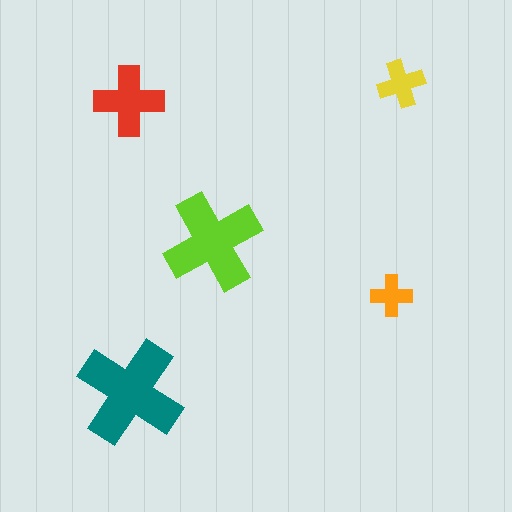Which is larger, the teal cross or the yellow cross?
The teal one.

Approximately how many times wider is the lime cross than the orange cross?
About 2.5 times wider.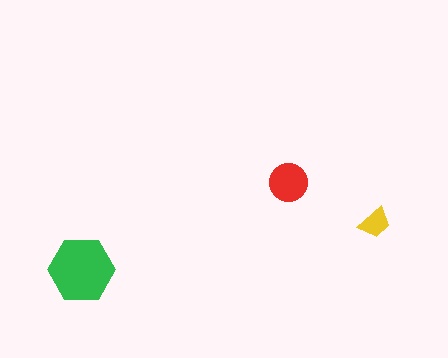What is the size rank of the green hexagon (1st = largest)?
1st.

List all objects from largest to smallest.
The green hexagon, the red circle, the yellow trapezoid.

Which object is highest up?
The red circle is topmost.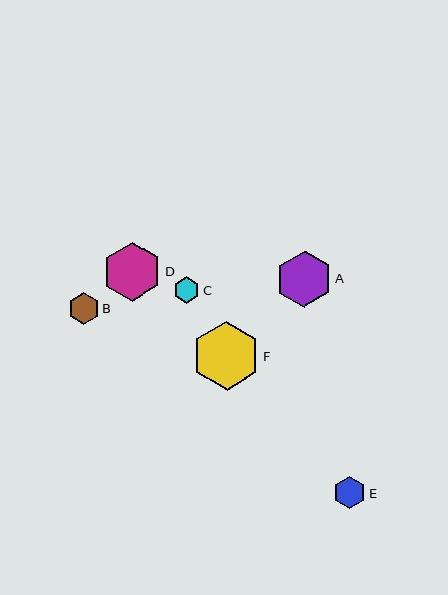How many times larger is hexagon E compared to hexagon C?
Hexagon E is approximately 1.2 times the size of hexagon C.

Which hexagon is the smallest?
Hexagon C is the smallest with a size of approximately 26 pixels.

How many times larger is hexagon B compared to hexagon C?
Hexagon B is approximately 1.2 times the size of hexagon C.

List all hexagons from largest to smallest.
From largest to smallest: F, D, A, E, B, C.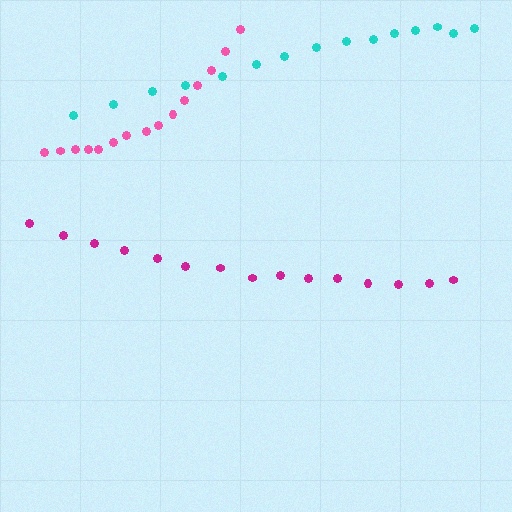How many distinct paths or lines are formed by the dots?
There are 3 distinct paths.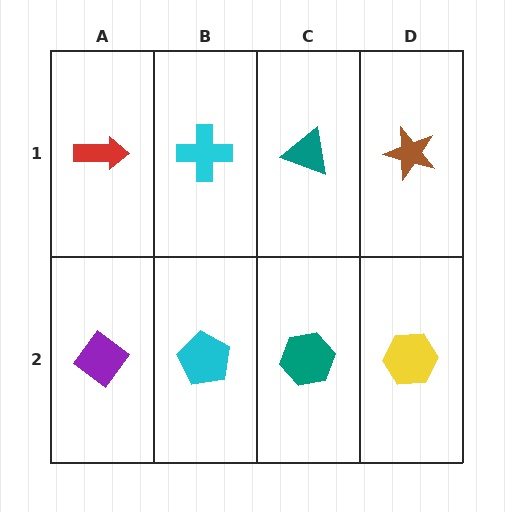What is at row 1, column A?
A red arrow.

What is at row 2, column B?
A cyan pentagon.